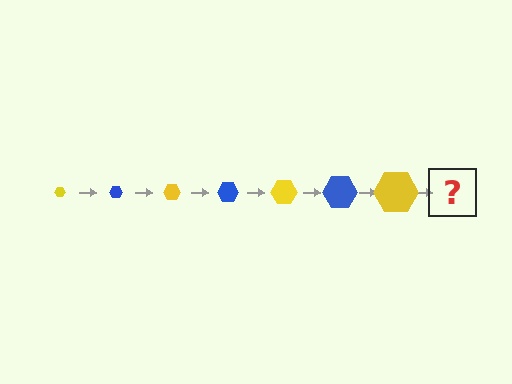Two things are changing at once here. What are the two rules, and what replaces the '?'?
The two rules are that the hexagon grows larger each step and the color cycles through yellow and blue. The '?' should be a blue hexagon, larger than the previous one.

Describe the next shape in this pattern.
It should be a blue hexagon, larger than the previous one.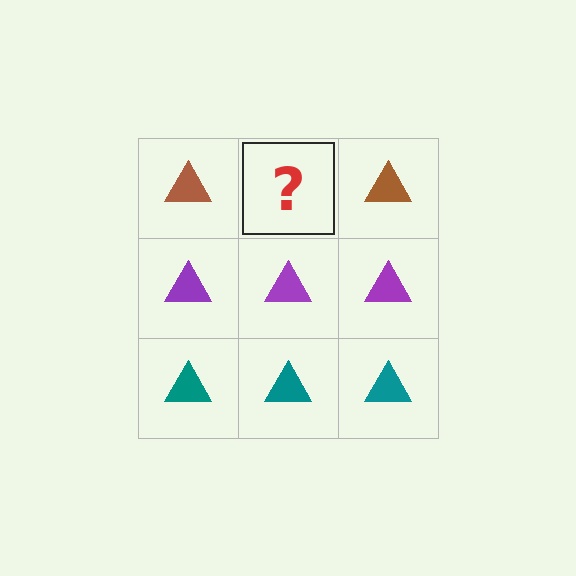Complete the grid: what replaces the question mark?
The question mark should be replaced with a brown triangle.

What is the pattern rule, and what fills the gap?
The rule is that each row has a consistent color. The gap should be filled with a brown triangle.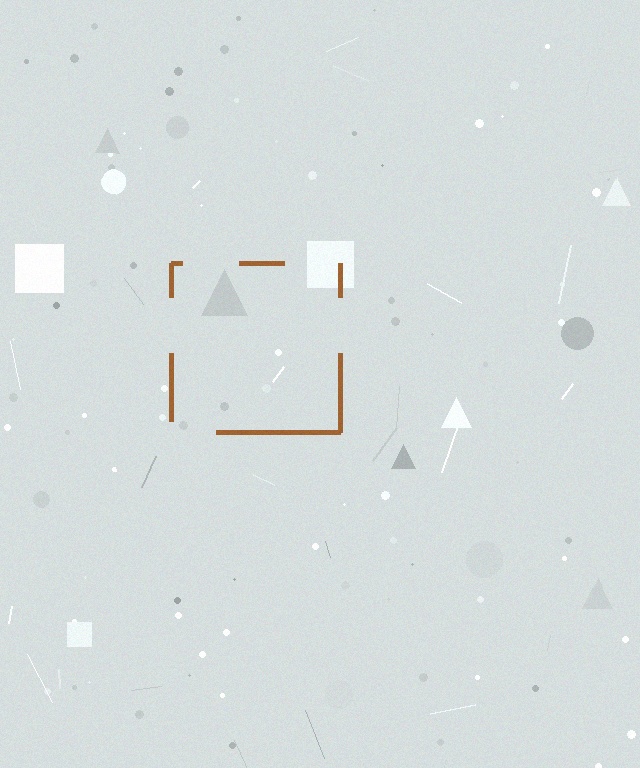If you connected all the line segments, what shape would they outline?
They would outline a square.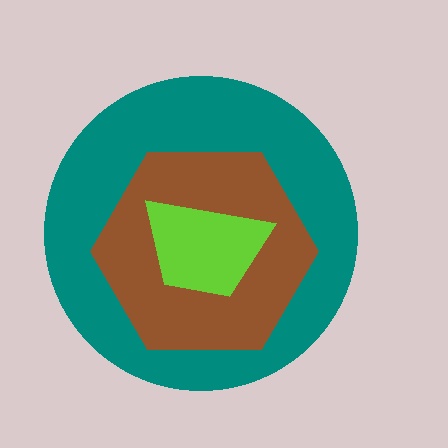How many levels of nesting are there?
3.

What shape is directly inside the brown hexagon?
The lime trapezoid.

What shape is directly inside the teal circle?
The brown hexagon.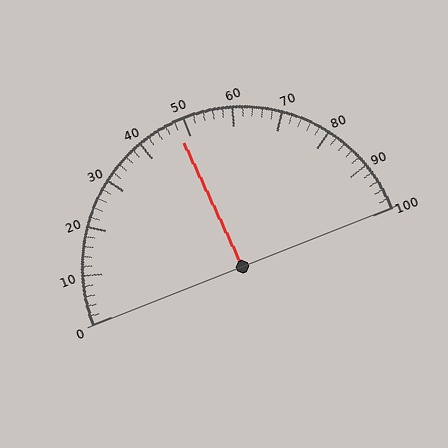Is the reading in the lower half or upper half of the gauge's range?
The reading is in the lower half of the range (0 to 100).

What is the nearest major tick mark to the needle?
The nearest major tick mark is 50.